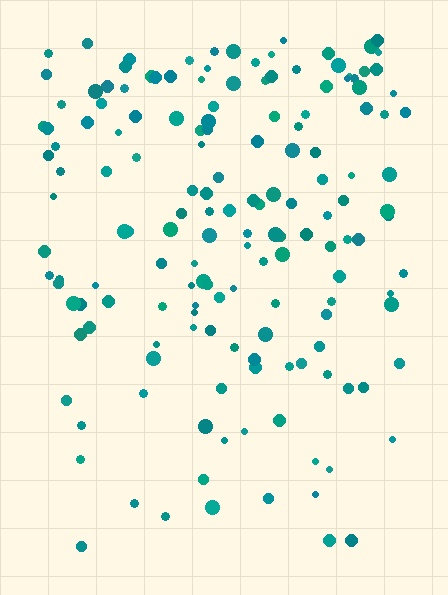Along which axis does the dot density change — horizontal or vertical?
Vertical.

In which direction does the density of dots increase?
From bottom to top, with the top side densest.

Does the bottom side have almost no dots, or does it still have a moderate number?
Still a moderate number, just noticeably fewer than the top.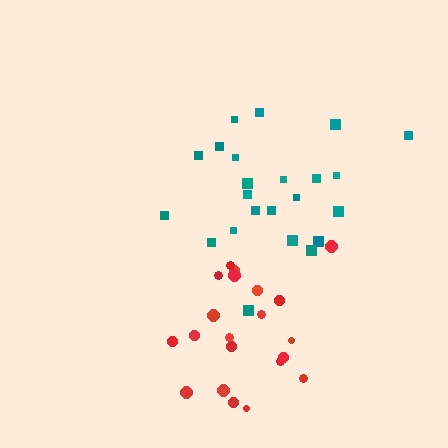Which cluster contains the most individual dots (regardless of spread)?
Teal (23).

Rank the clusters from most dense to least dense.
red, teal.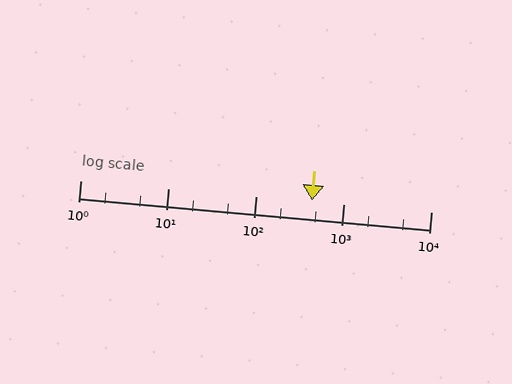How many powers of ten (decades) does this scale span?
The scale spans 4 decades, from 1 to 10000.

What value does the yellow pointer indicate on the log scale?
The pointer indicates approximately 440.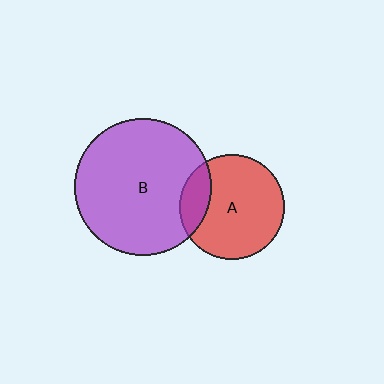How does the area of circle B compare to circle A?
Approximately 1.7 times.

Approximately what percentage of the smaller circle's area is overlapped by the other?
Approximately 20%.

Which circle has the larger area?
Circle B (purple).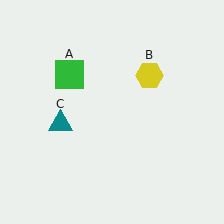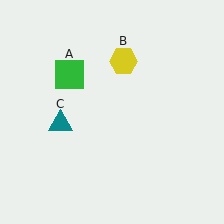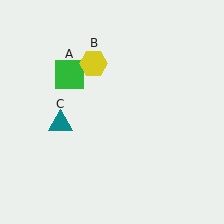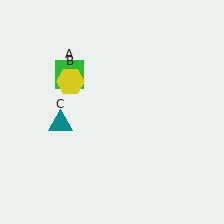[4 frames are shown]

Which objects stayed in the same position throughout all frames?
Green square (object A) and teal triangle (object C) remained stationary.